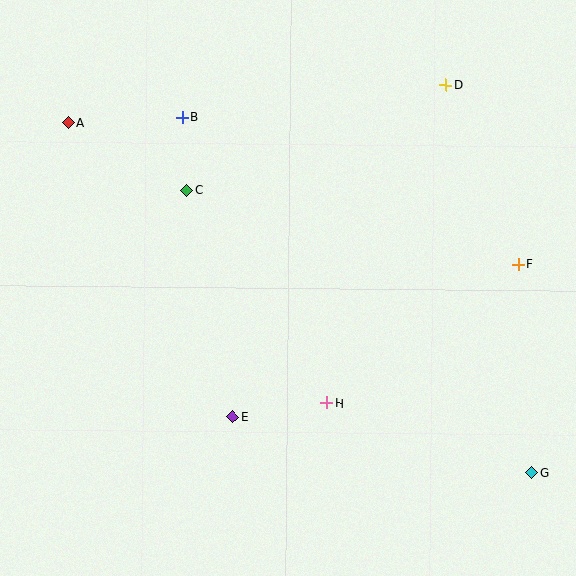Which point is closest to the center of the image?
Point H at (327, 403) is closest to the center.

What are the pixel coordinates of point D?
Point D is at (446, 85).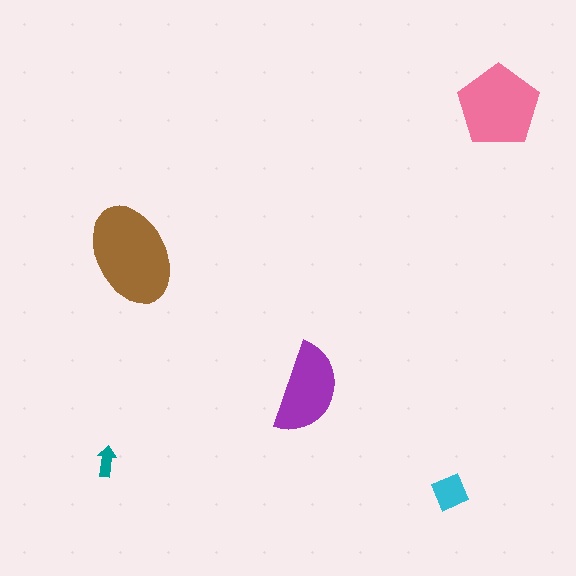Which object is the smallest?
The teal arrow.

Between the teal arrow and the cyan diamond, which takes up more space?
The cyan diamond.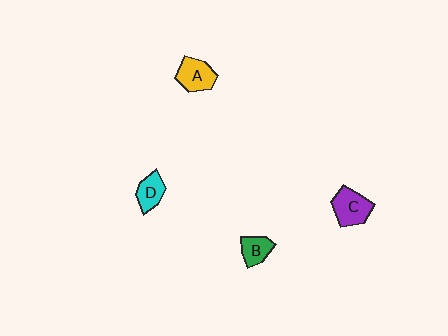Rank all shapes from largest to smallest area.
From largest to smallest: C (purple), A (yellow), D (cyan), B (green).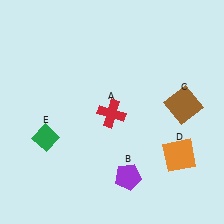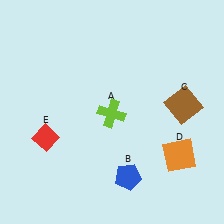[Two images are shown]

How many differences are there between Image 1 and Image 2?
There are 3 differences between the two images.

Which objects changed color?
A changed from red to lime. B changed from purple to blue. E changed from green to red.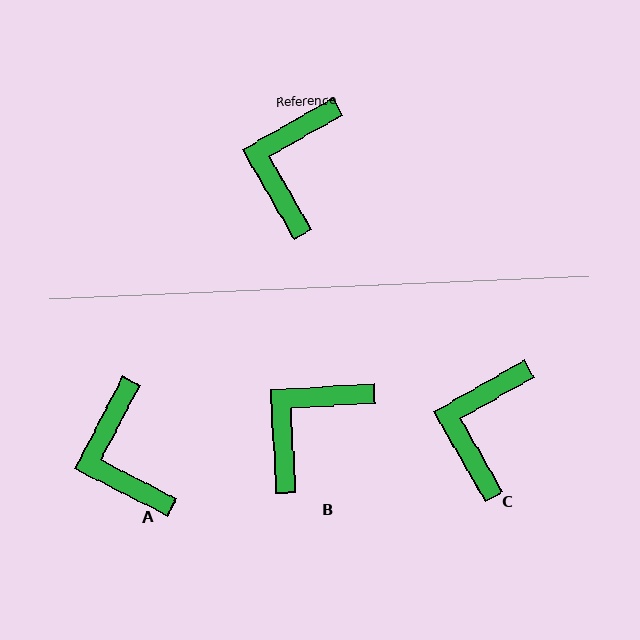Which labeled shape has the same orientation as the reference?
C.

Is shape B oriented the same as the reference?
No, it is off by about 26 degrees.